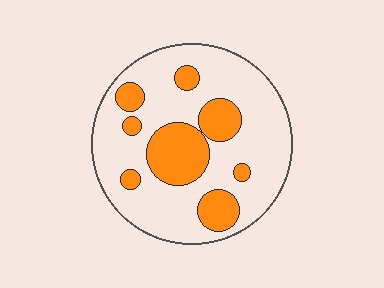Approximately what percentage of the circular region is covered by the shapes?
Approximately 25%.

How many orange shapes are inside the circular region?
8.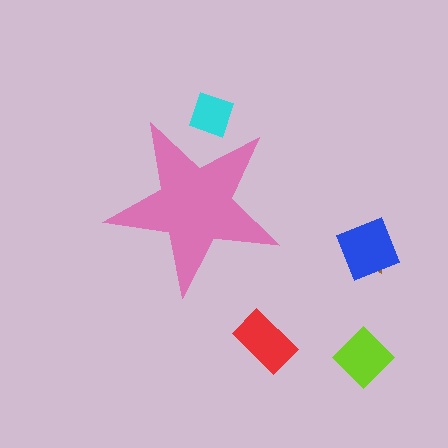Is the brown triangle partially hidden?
No, the brown triangle is fully visible.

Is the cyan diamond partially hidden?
Yes, the cyan diamond is partially hidden behind the pink star.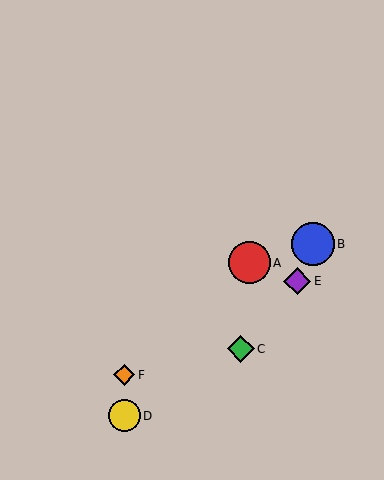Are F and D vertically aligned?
Yes, both are at x≈124.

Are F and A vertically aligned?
No, F is at x≈124 and A is at x≈249.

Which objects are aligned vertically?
Objects D, F are aligned vertically.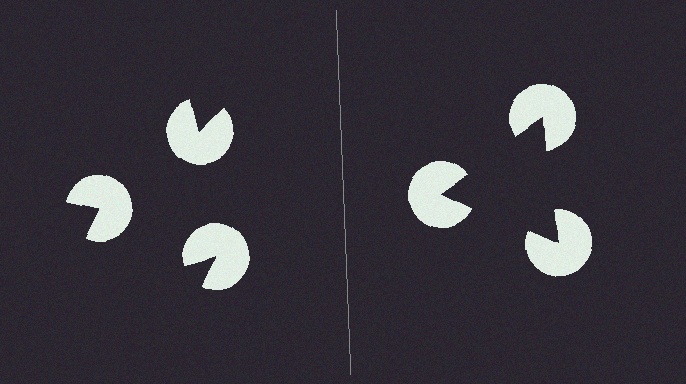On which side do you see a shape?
An illusory triangle appears on the right side. On the left side the wedge cuts are rotated, so no coherent shape forms.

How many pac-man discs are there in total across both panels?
6 — 3 on each side.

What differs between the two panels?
The pac-man discs are positioned identically on both sides; only the wedge orientations differ. On the right they align to a triangle; on the left they are misaligned.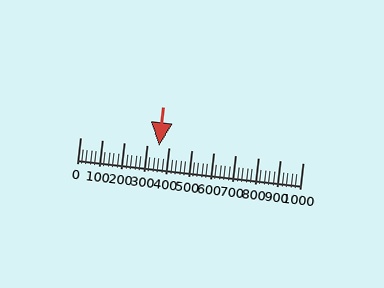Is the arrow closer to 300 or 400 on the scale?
The arrow is closer to 400.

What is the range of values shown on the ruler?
The ruler shows values from 0 to 1000.